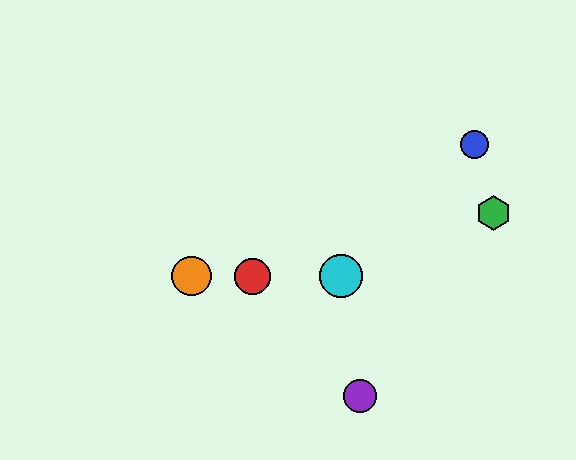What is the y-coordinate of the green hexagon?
The green hexagon is at y≈213.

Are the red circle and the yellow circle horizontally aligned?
Yes, both are at y≈276.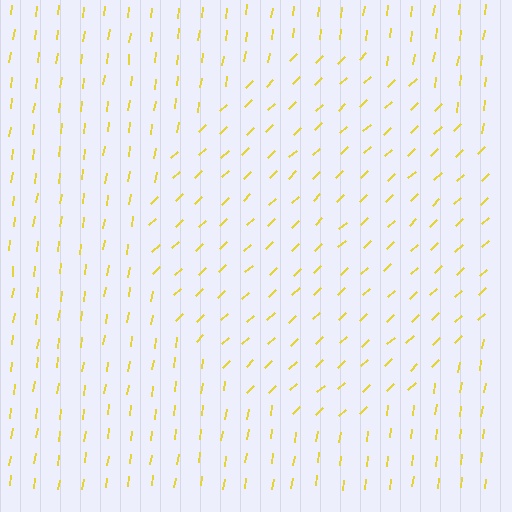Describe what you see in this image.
The image is filled with small yellow line segments. A circle region in the image has lines oriented differently from the surrounding lines, creating a visible texture boundary.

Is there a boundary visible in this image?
Yes, there is a texture boundary formed by a change in line orientation.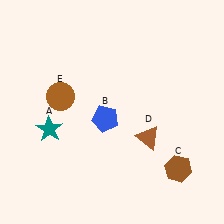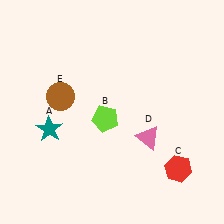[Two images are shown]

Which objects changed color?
B changed from blue to lime. C changed from brown to red. D changed from brown to pink.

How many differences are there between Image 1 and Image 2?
There are 3 differences between the two images.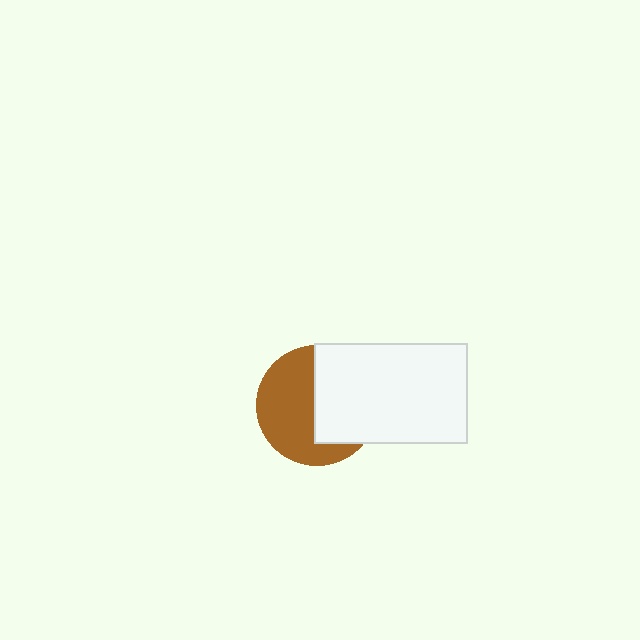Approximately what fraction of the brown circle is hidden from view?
Roughly 47% of the brown circle is hidden behind the white rectangle.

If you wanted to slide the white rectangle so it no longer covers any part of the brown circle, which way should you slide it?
Slide it right — that is the most direct way to separate the two shapes.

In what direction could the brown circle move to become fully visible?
The brown circle could move left. That would shift it out from behind the white rectangle entirely.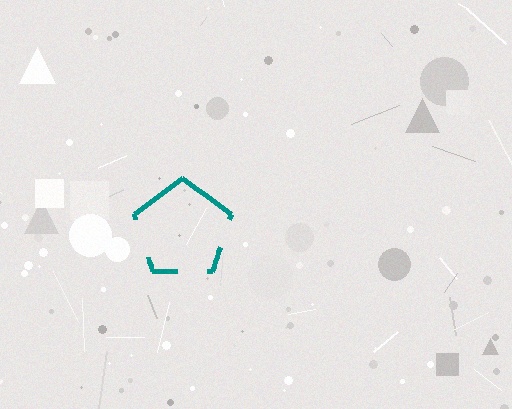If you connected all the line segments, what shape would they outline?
They would outline a pentagon.